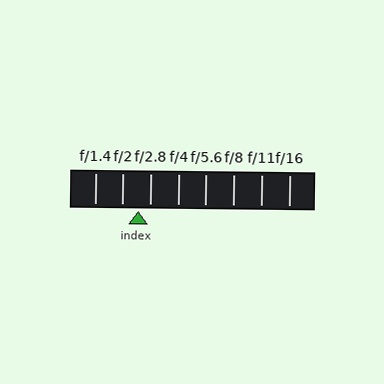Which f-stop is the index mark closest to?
The index mark is closest to f/2.8.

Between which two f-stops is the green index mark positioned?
The index mark is between f/2 and f/2.8.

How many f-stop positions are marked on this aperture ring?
There are 8 f-stop positions marked.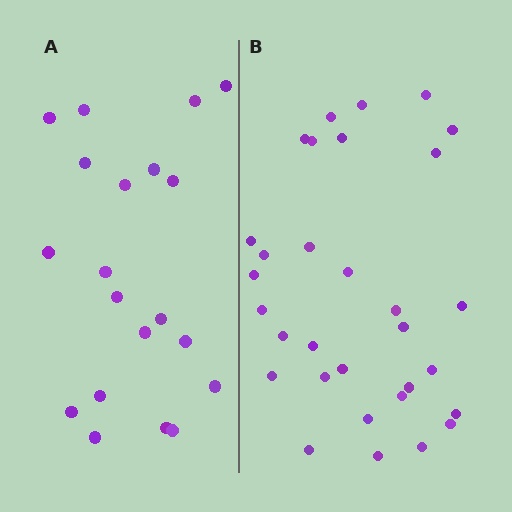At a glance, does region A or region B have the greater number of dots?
Region B (the right region) has more dots.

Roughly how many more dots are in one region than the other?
Region B has roughly 12 or so more dots than region A.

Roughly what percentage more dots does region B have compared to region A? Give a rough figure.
About 55% more.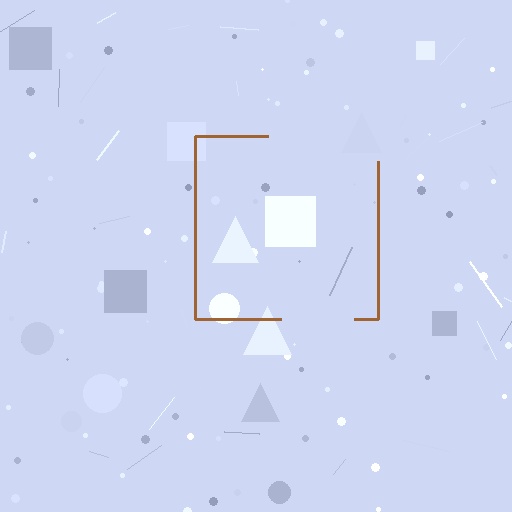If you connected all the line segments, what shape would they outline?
They would outline a square.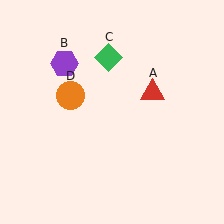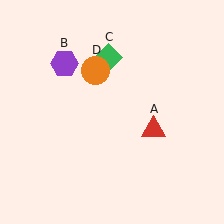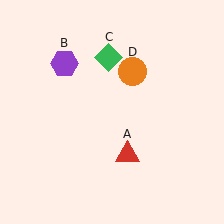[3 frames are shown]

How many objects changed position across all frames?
2 objects changed position: red triangle (object A), orange circle (object D).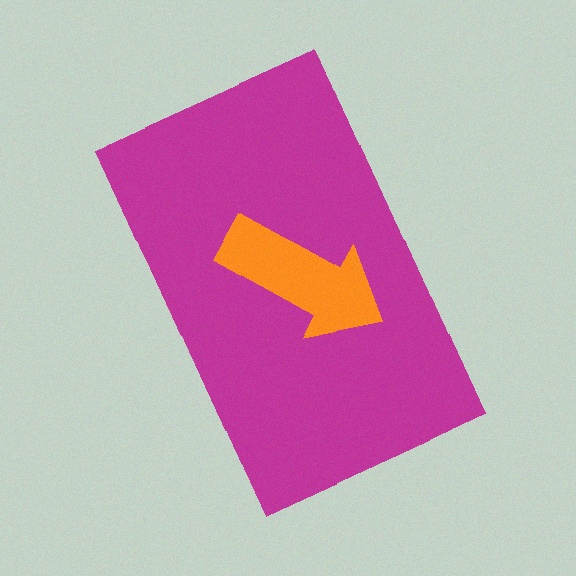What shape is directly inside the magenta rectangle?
The orange arrow.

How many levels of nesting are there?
2.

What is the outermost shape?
The magenta rectangle.